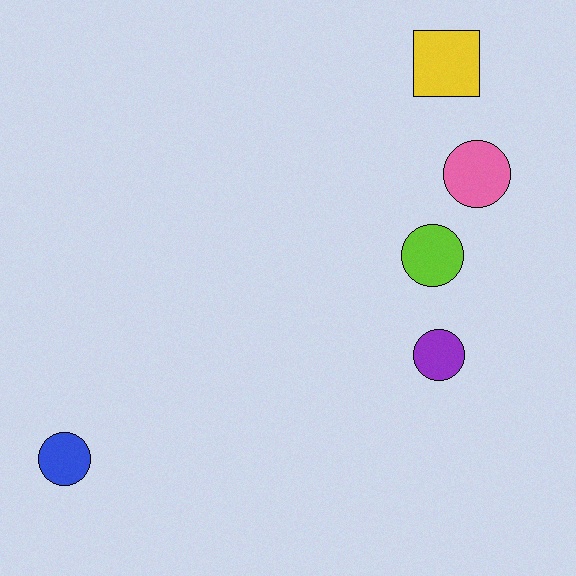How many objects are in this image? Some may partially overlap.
There are 5 objects.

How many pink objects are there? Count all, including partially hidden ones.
There is 1 pink object.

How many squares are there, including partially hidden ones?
There is 1 square.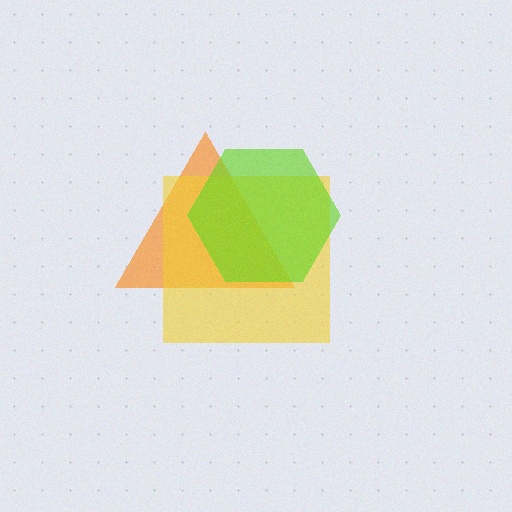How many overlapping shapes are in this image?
There are 3 overlapping shapes in the image.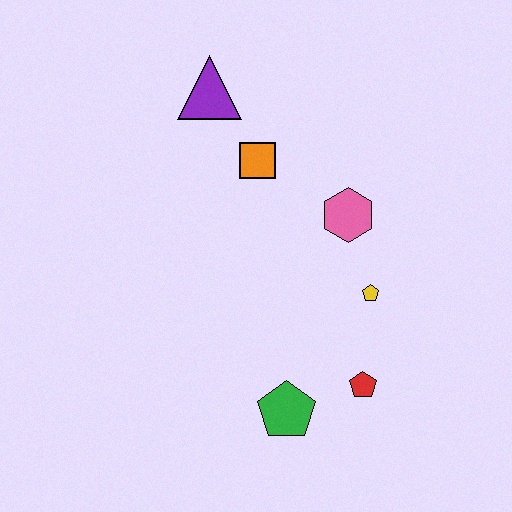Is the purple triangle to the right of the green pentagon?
No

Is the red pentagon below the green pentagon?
No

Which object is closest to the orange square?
The purple triangle is closest to the orange square.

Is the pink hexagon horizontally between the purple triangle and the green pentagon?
No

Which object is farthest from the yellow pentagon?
The purple triangle is farthest from the yellow pentagon.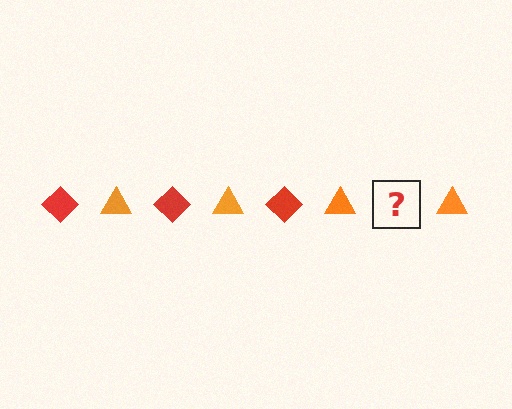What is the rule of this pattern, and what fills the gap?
The rule is that the pattern alternates between red diamond and orange triangle. The gap should be filled with a red diamond.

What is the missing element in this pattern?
The missing element is a red diamond.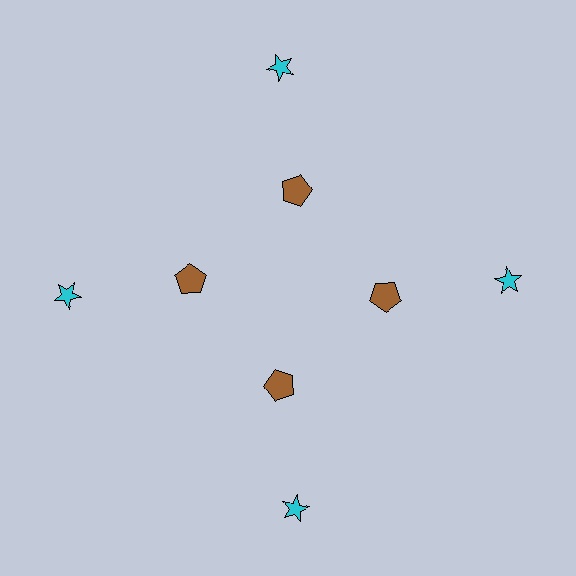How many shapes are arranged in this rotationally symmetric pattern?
There are 8 shapes, arranged in 4 groups of 2.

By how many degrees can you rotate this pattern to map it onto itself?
The pattern maps onto itself every 90 degrees of rotation.